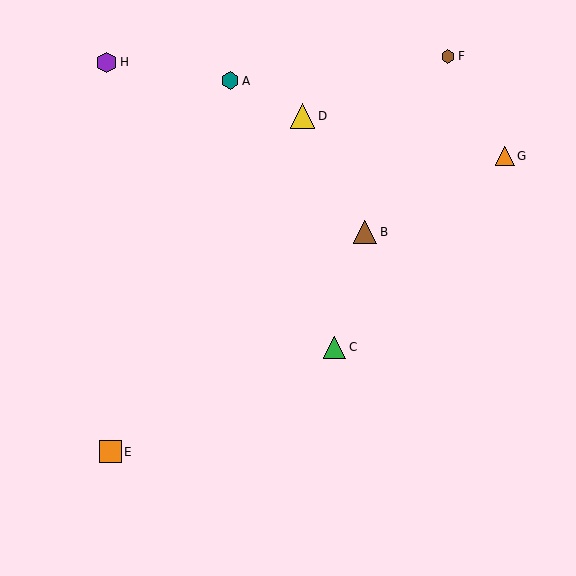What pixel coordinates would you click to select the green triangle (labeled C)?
Click at (335, 347) to select the green triangle C.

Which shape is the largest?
The yellow triangle (labeled D) is the largest.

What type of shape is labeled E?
Shape E is an orange square.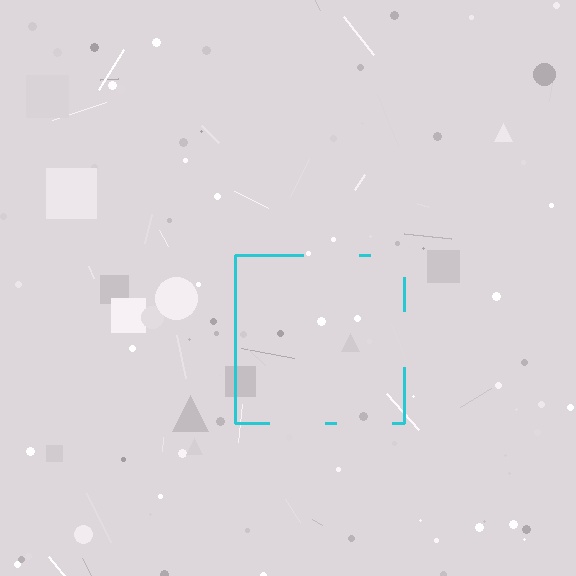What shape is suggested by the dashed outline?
The dashed outline suggests a square.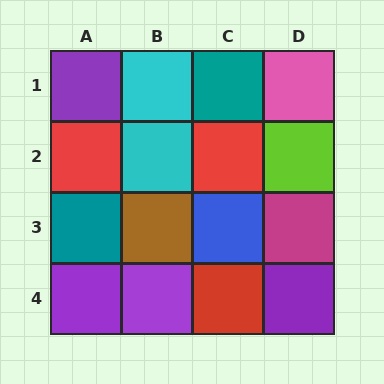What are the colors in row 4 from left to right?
Purple, purple, red, purple.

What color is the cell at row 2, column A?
Red.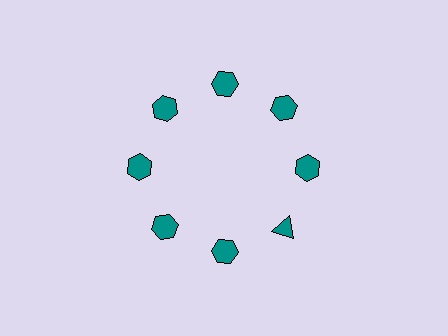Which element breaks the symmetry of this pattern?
The teal triangle at roughly the 4 o'clock position breaks the symmetry. All other shapes are teal hexagons.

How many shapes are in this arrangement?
There are 8 shapes arranged in a ring pattern.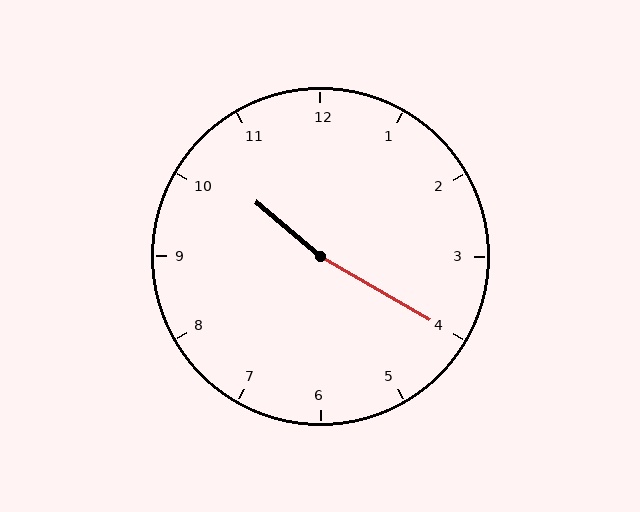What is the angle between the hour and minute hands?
Approximately 170 degrees.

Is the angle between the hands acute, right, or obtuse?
It is obtuse.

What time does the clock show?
10:20.